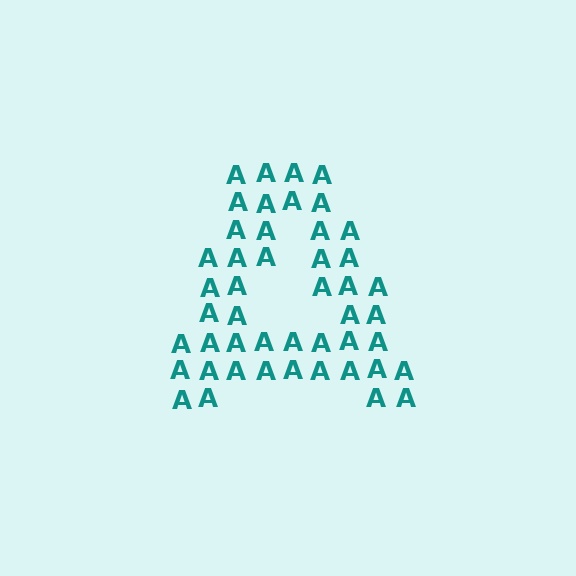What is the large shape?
The large shape is the letter A.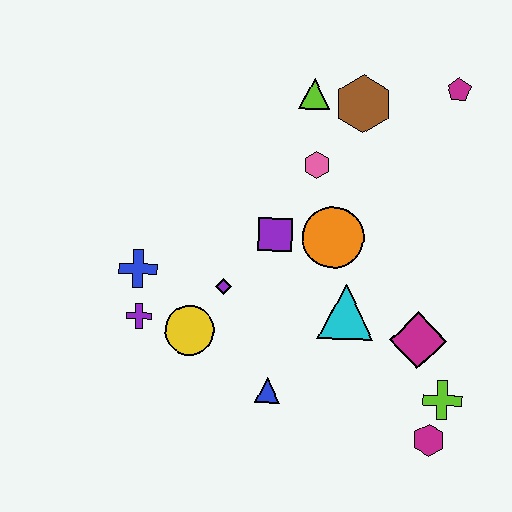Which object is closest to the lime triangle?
The brown hexagon is closest to the lime triangle.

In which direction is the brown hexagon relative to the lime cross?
The brown hexagon is above the lime cross.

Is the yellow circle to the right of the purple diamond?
No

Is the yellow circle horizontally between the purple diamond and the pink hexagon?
No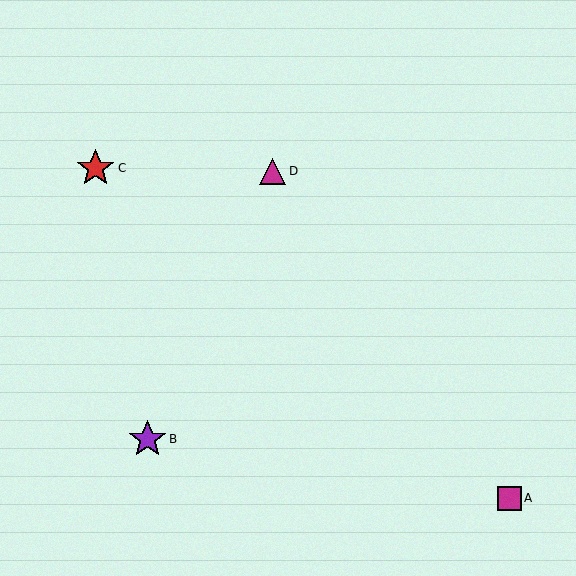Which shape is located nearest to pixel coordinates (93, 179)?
The red star (labeled C) at (96, 168) is nearest to that location.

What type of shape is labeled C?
Shape C is a red star.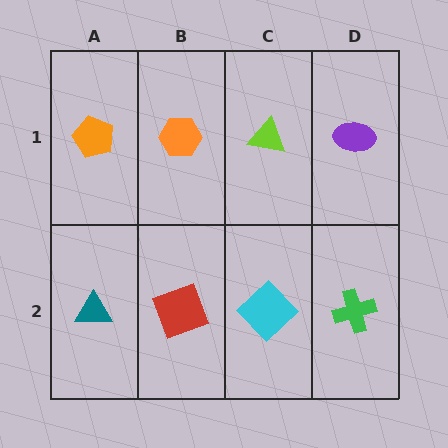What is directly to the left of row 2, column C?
A red square.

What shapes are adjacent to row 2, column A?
An orange pentagon (row 1, column A), a red square (row 2, column B).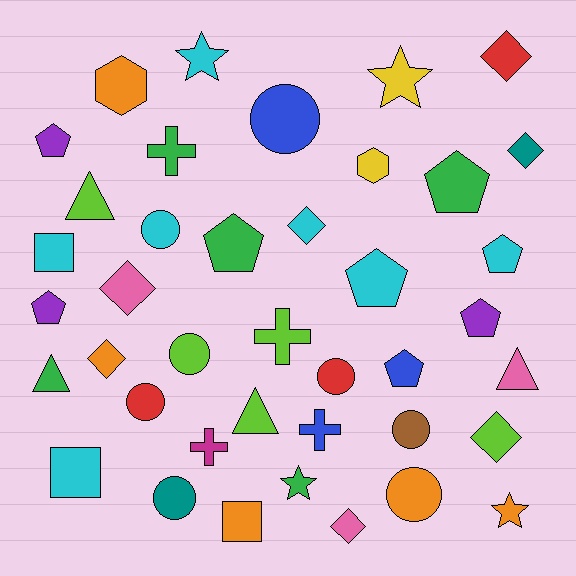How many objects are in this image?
There are 40 objects.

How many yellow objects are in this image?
There are 2 yellow objects.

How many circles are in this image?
There are 8 circles.